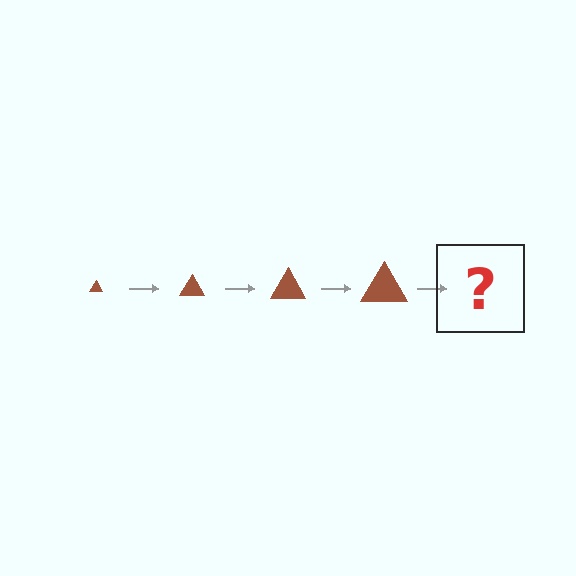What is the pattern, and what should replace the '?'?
The pattern is that the triangle gets progressively larger each step. The '?' should be a brown triangle, larger than the previous one.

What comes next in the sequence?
The next element should be a brown triangle, larger than the previous one.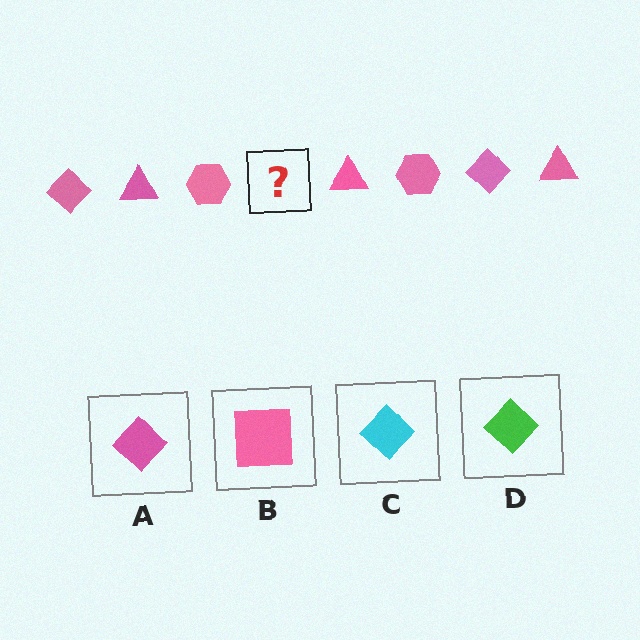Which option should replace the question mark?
Option A.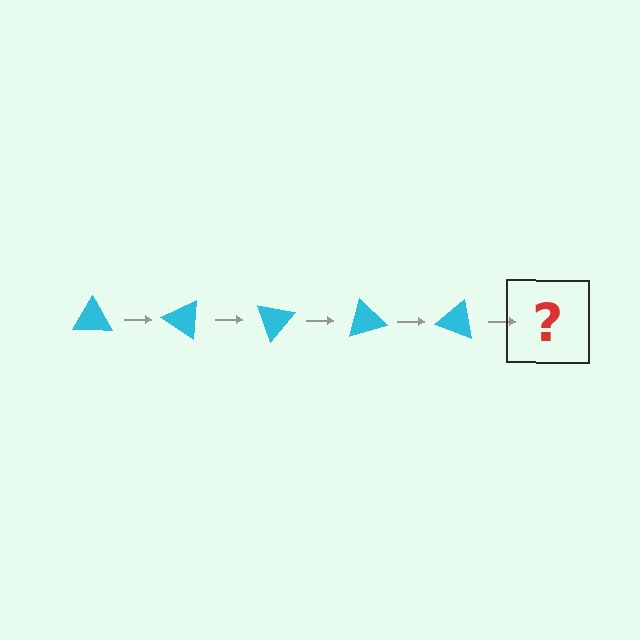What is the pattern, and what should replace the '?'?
The pattern is that the triangle rotates 35 degrees each step. The '?' should be a cyan triangle rotated 175 degrees.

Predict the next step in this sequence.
The next step is a cyan triangle rotated 175 degrees.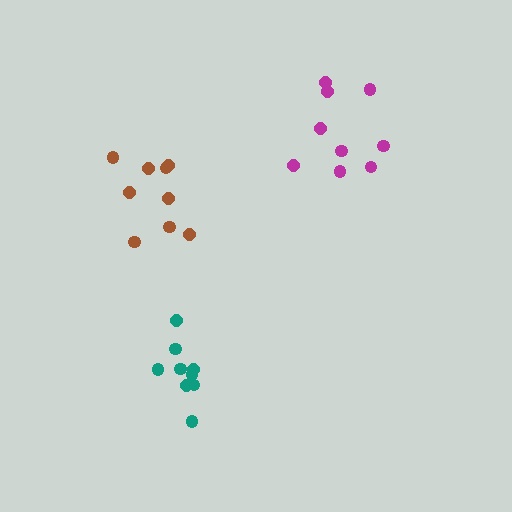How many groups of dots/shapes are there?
There are 3 groups.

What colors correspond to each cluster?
The clusters are colored: magenta, teal, brown.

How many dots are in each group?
Group 1: 9 dots, Group 2: 9 dots, Group 3: 9 dots (27 total).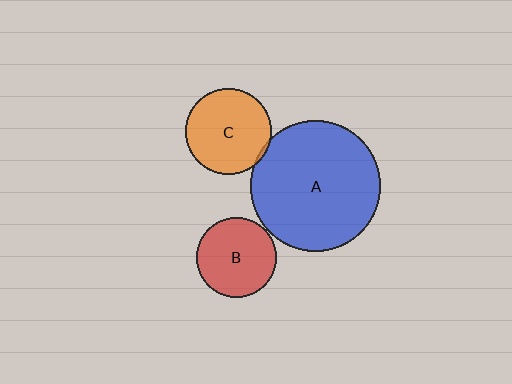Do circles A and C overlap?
Yes.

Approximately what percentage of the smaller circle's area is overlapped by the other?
Approximately 5%.